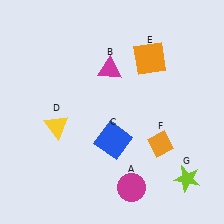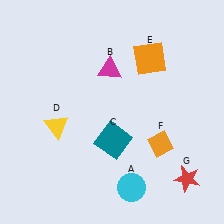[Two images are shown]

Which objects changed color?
A changed from magenta to cyan. C changed from blue to teal. G changed from lime to red.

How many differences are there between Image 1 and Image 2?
There are 3 differences between the two images.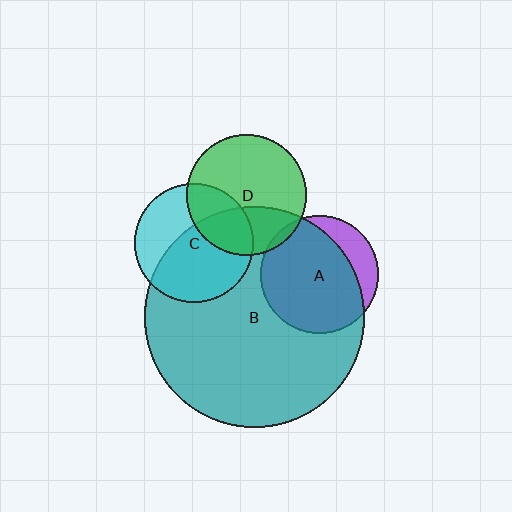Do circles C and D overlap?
Yes.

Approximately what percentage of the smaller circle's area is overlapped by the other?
Approximately 30%.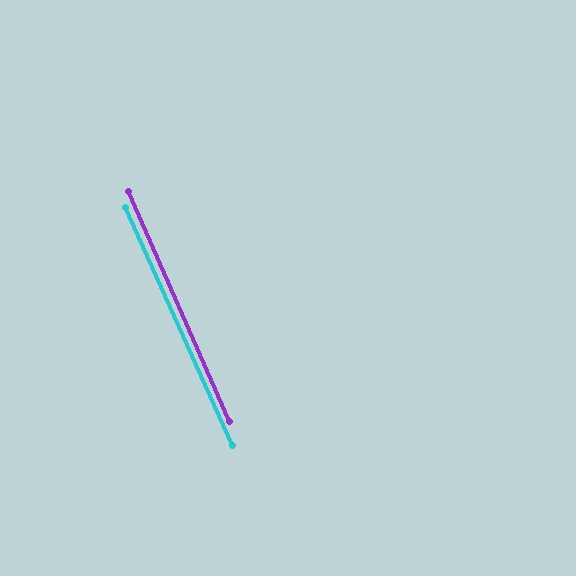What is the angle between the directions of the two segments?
Approximately 1 degree.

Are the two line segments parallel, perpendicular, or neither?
Parallel — their directions differ by only 0.6°.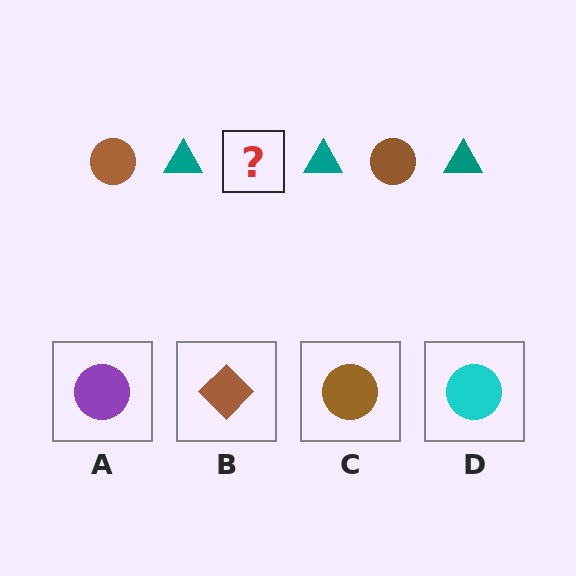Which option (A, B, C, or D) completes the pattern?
C.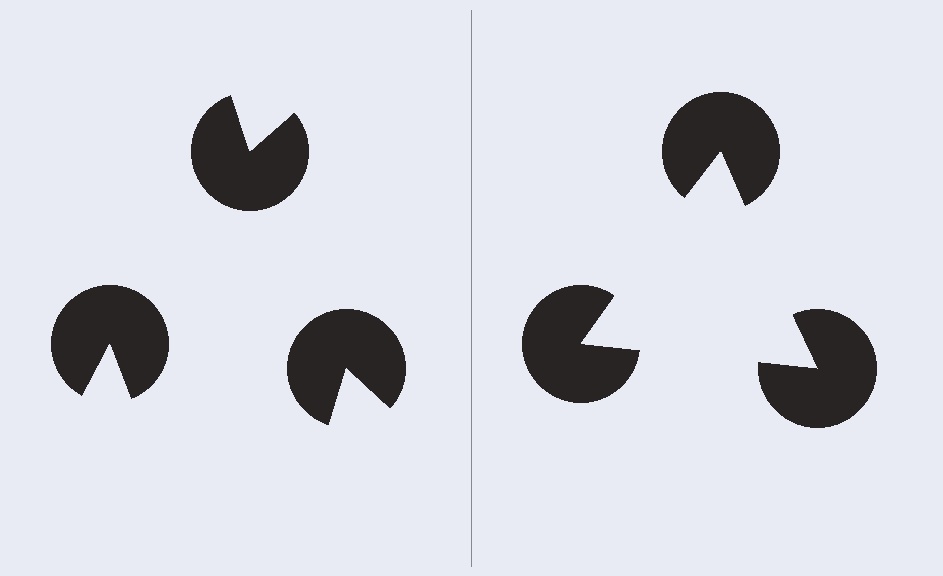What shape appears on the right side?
An illusory triangle.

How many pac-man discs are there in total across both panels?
6 — 3 on each side.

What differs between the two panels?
The pac-man discs are positioned identically on both sides; only the wedge orientations differ. On the right they align to a triangle; on the left they are misaligned.